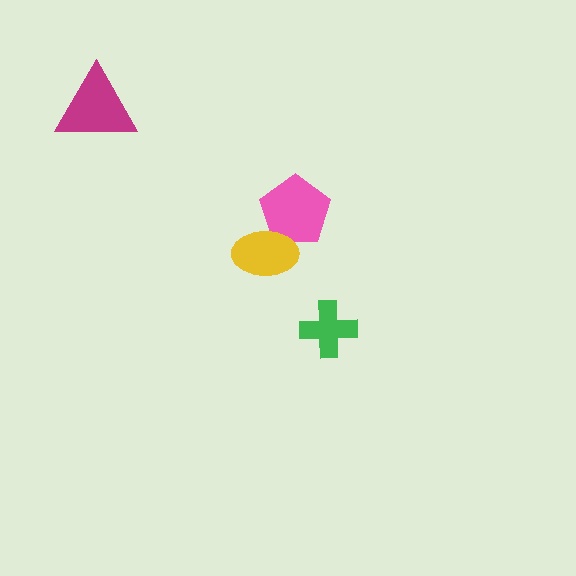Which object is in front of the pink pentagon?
The yellow ellipse is in front of the pink pentagon.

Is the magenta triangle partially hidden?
No, no other shape covers it.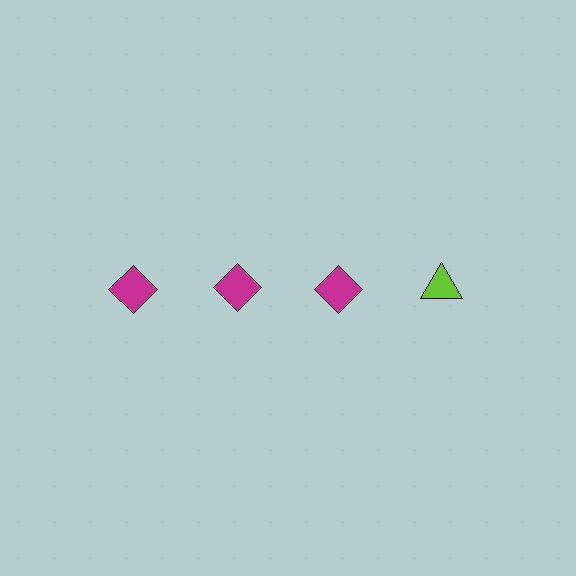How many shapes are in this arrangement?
There are 4 shapes arranged in a grid pattern.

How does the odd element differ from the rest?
It differs in both color (lime instead of magenta) and shape (triangle instead of diamond).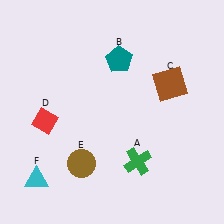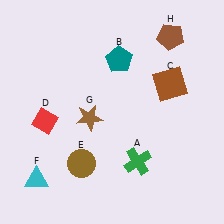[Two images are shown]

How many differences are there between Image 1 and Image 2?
There are 2 differences between the two images.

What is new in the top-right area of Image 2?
A brown pentagon (H) was added in the top-right area of Image 2.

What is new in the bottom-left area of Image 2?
A brown star (G) was added in the bottom-left area of Image 2.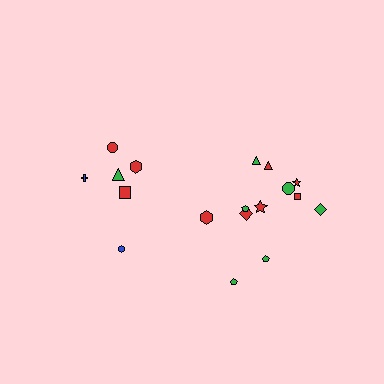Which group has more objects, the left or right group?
The right group.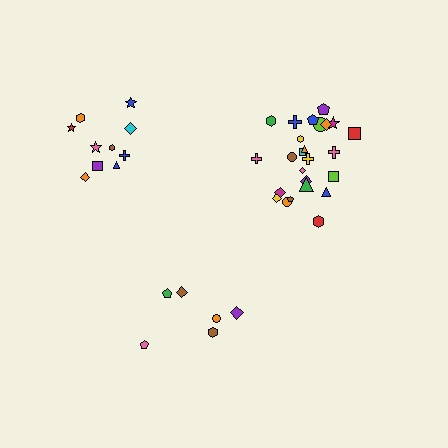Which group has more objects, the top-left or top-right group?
The top-right group.